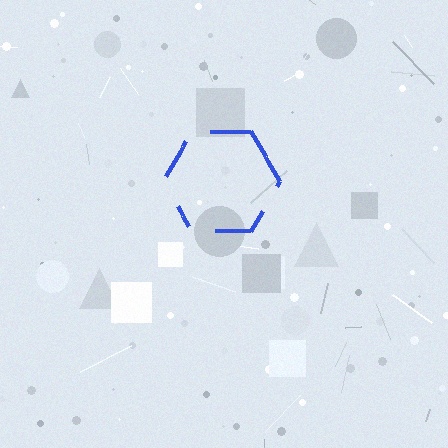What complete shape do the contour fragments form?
The contour fragments form a hexagon.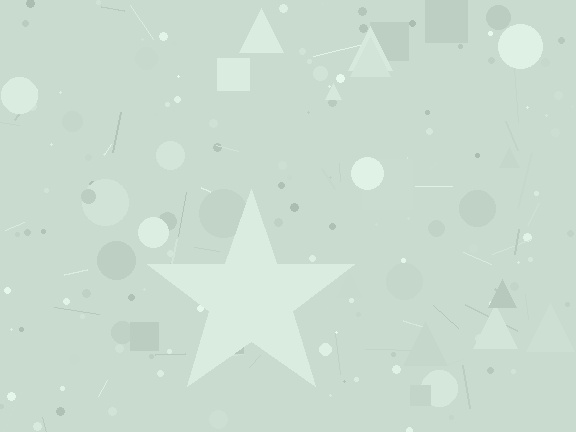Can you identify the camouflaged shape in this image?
The camouflaged shape is a star.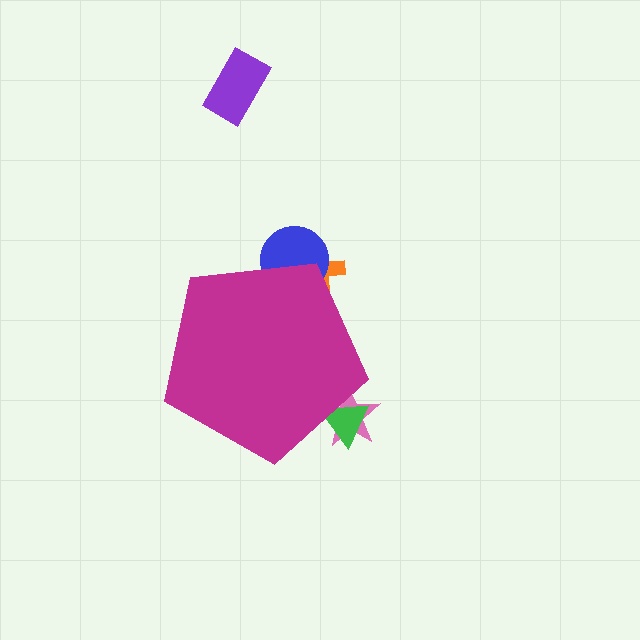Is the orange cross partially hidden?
Yes, the orange cross is partially hidden behind the magenta pentagon.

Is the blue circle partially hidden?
Yes, the blue circle is partially hidden behind the magenta pentagon.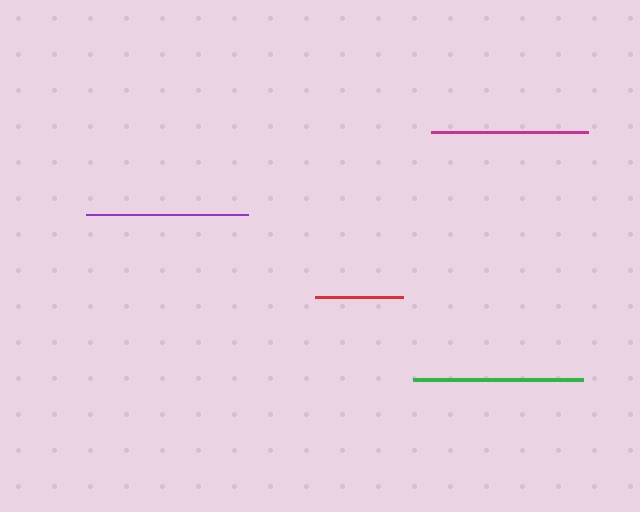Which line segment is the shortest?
The red line is the shortest at approximately 88 pixels.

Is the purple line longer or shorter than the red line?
The purple line is longer than the red line.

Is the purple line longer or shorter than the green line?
The green line is longer than the purple line.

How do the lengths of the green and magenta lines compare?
The green and magenta lines are approximately the same length.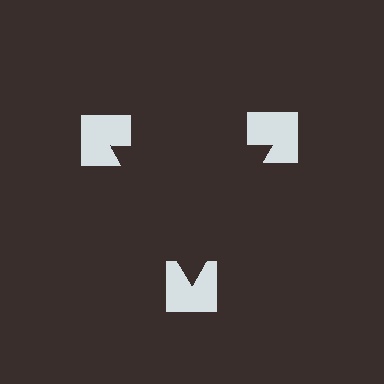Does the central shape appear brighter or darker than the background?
It typically appears slightly darker than the background, even though no actual brightness change is drawn.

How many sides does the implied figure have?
3 sides.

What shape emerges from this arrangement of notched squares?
An illusory triangle — its edges are inferred from the aligned wedge cuts in the notched squares, not physically drawn.